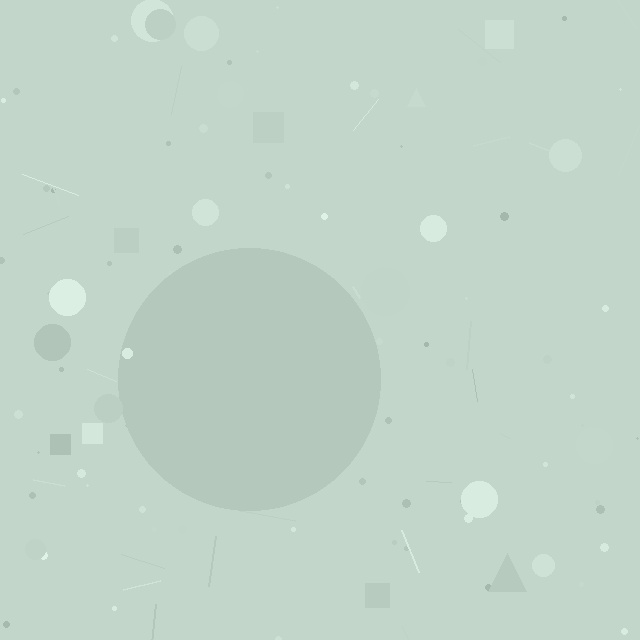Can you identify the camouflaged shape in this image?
The camouflaged shape is a circle.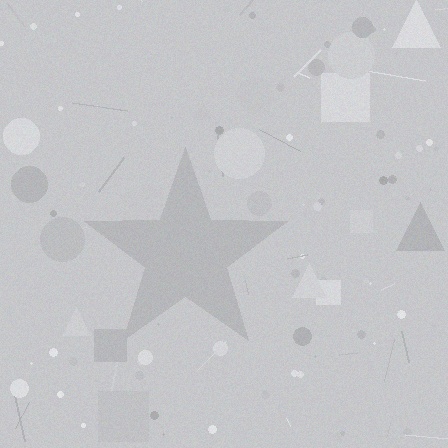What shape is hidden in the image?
A star is hidden in the image.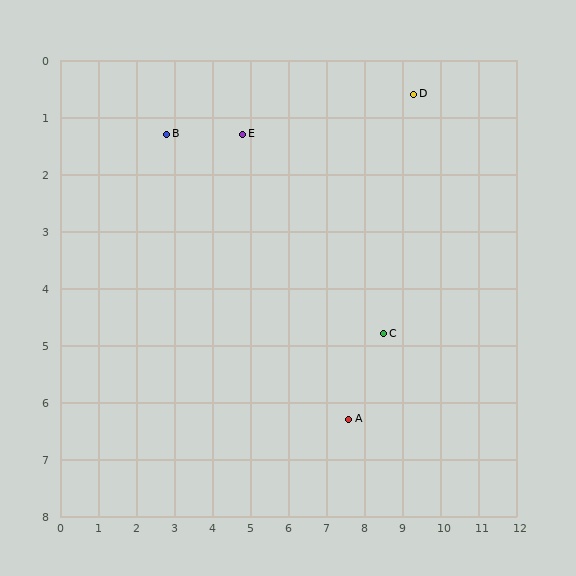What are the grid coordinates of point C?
Point C is at approximately (8.5, 4.8).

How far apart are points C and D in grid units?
Points C and D are about 4.3 grid units apart.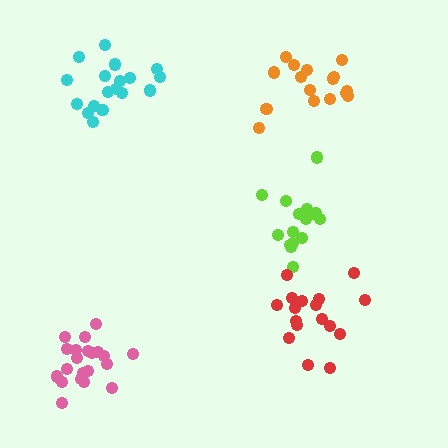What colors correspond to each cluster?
The clusters are colored: lime, pink, cyan, orange, red.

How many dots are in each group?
Group 1: 16 dots, Group 2: 21 dots, Group 3: 18 dots, Group 4: 16 dots, Group 5: 17 dots (88 total).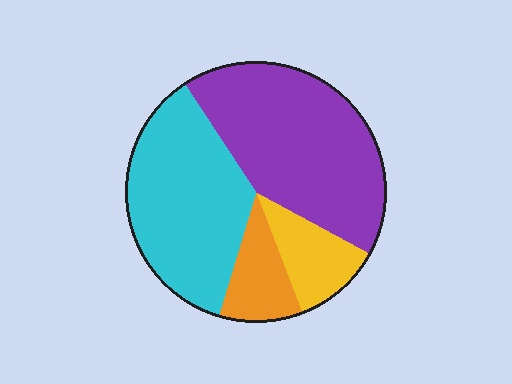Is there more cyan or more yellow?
Cyan.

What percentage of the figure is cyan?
Cyan takes up about three eighths (3/8) of the figure.